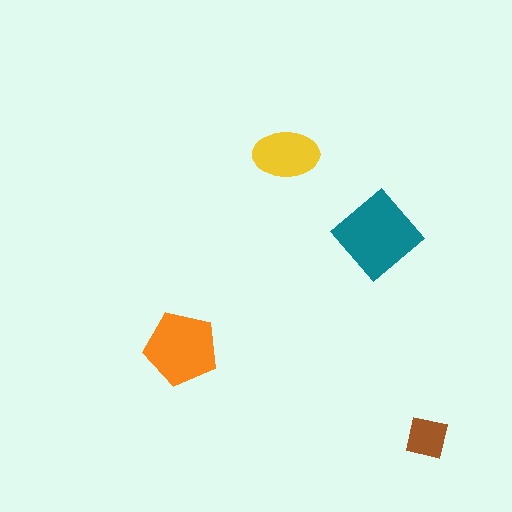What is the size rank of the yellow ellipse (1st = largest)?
3rd.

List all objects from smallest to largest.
The brown square, the yellow ellipse, the orange pentagon, the teal diamond.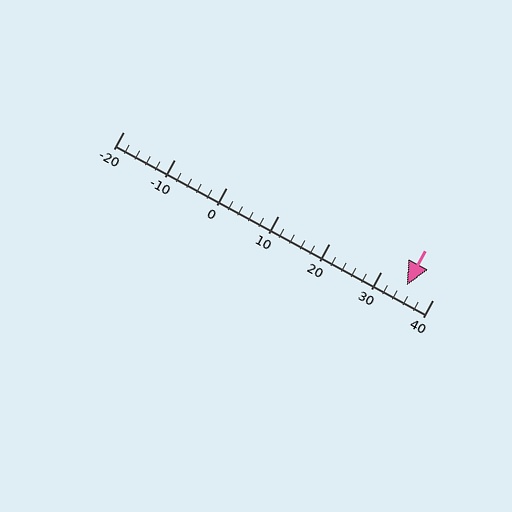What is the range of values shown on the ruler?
The ruler shows values from -20 to 40.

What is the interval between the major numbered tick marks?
The major tick marks are spaced 10 units apart.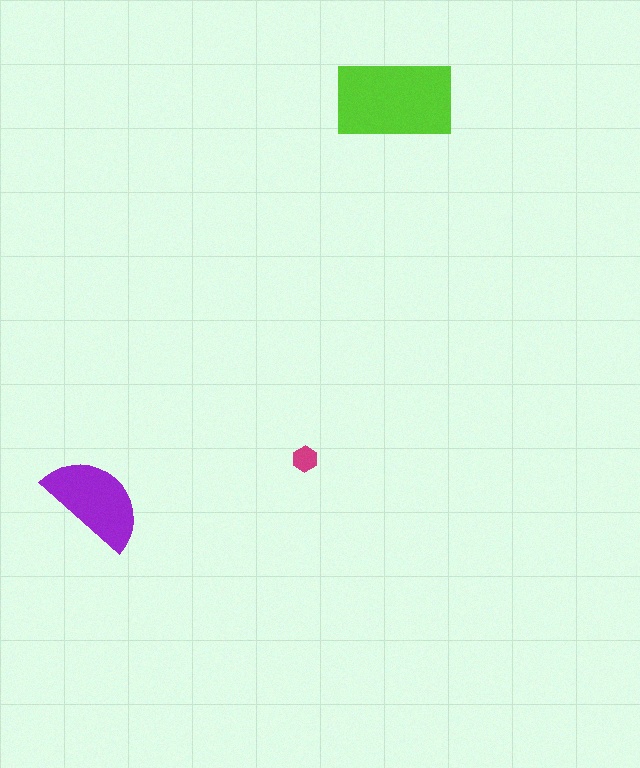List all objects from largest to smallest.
The lime rectangle, the purple semicircle, the magenta hexagon.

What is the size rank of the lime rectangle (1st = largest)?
1st.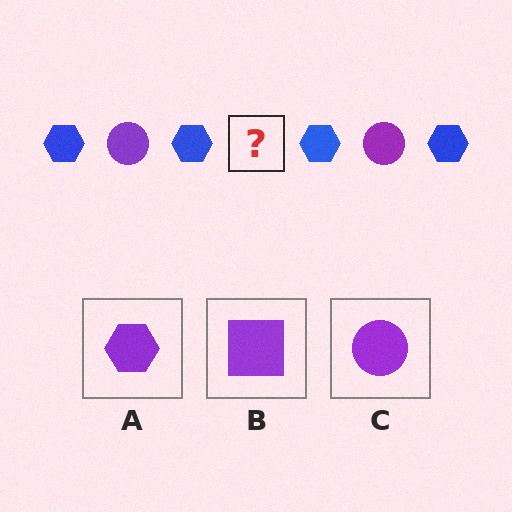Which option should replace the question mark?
Option C.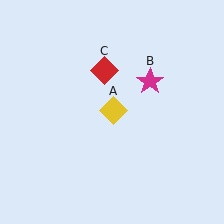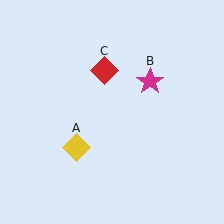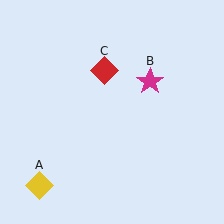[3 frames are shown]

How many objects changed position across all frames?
1 object changed position: yellow diamond (object A).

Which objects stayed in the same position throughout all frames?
Magenta star (object B) and red diamond (object C) remained stationary.